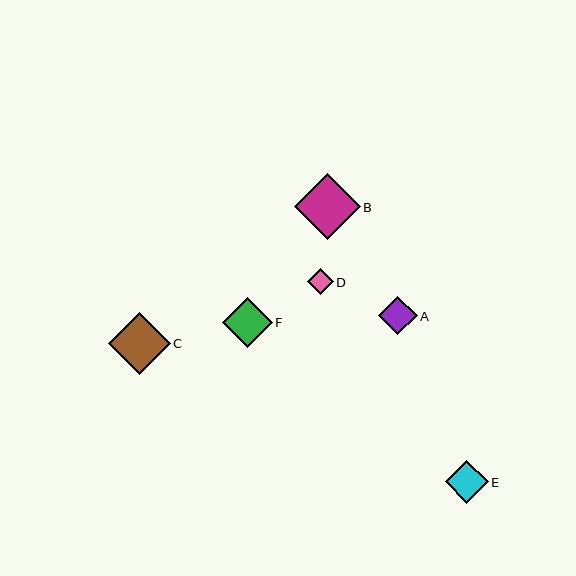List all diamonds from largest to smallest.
From largest to smallest: B, C, F, E, A, D.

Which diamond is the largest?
Diamond B is the largest with a size of approximately 66 pixels.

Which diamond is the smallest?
Diamond D is the smallest with a size of approximately 26 pixels.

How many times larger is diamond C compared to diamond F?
Diamond C is approximately 1.2 times the size of diamond F.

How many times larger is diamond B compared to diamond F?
Diamond B is approximately 1.3 times the size of diamond F.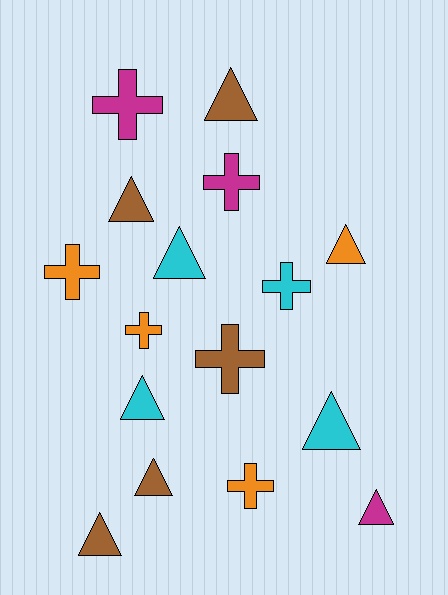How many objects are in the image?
There are 16 objects.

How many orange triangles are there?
There is 1 orange triangle.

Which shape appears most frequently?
Triangle, with 9 objects.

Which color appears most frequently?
Brown, with 5 objects.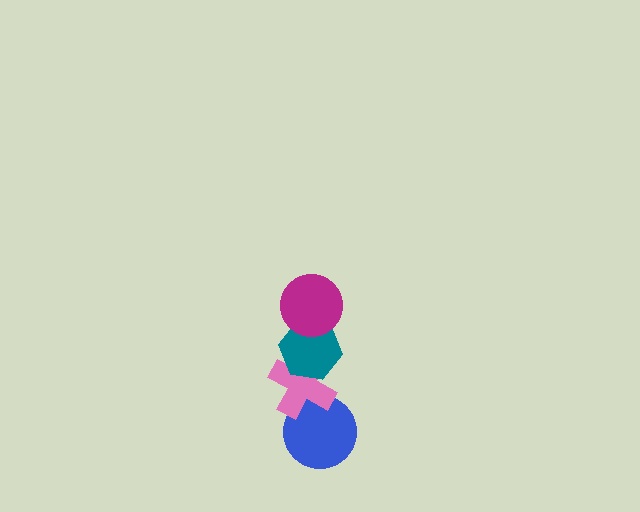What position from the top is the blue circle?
The blue circle is 4th from the top.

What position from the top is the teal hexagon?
The teal hexagon is 2nd from the top.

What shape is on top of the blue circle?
The pink cross is on top of the blue circle.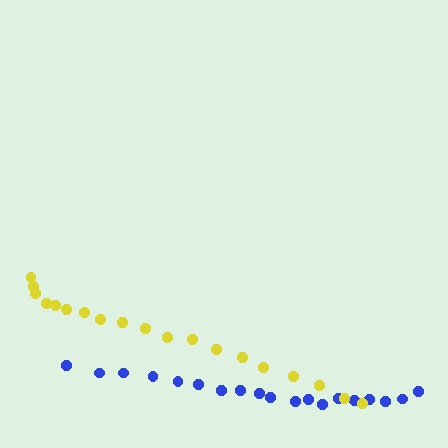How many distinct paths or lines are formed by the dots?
There are 2 distinct paths.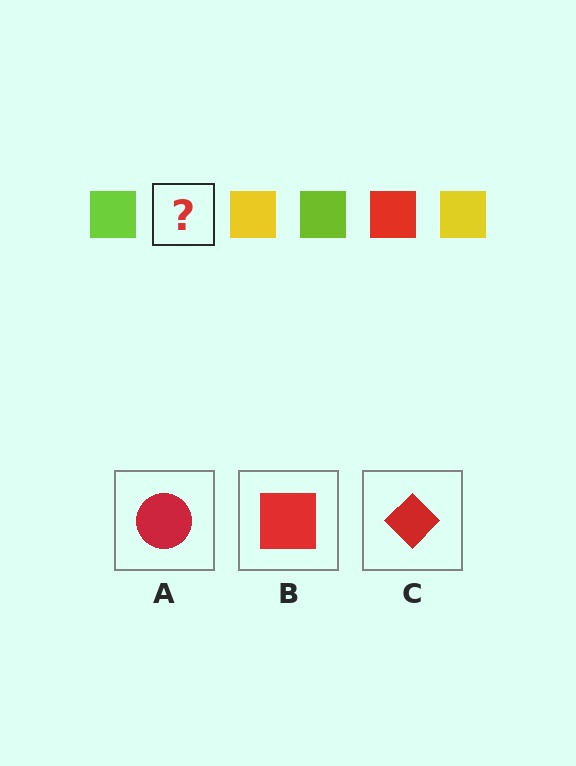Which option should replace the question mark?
Option B.